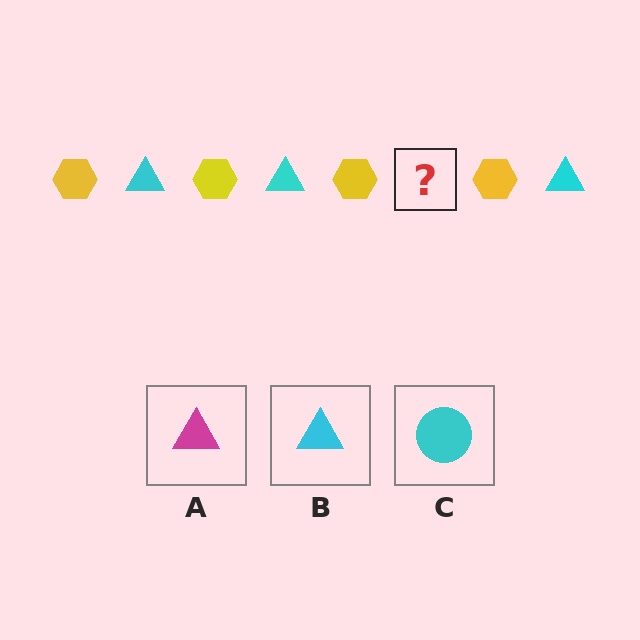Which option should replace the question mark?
Option B.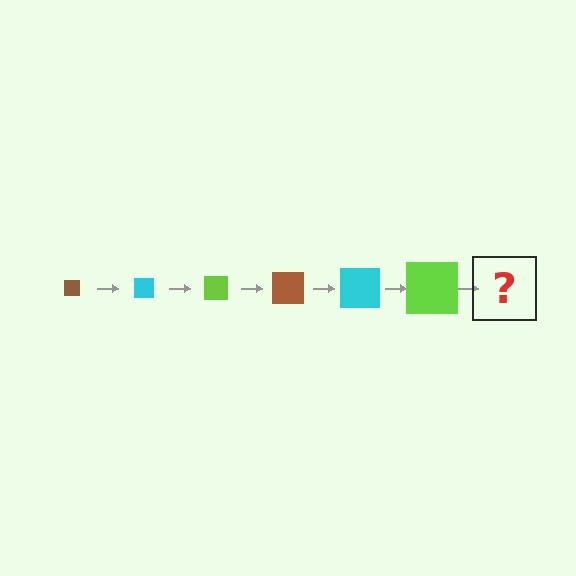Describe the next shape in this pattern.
It should be a brown square, larger than the previous one.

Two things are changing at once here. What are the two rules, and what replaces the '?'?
The two rules are that the square grows larger each step and the color cycles through brown, cyan, and lime. The '?' should be a brown square, larger than the previous one.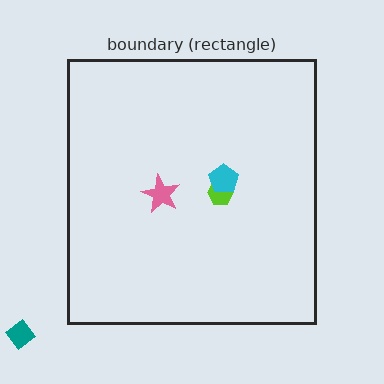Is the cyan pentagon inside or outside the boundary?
Inside.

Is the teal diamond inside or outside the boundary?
Outside.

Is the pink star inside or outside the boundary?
Inside.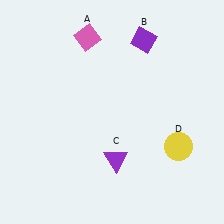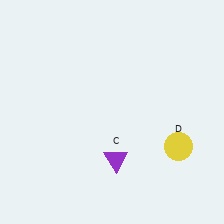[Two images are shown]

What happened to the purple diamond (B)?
The purple diamond (B) was removed in Image 2. It was in the top-right area of Image 1.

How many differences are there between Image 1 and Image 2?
There are 2 differences between the two images.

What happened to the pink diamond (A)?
The pink diamond (A) was removed in Image 2. It was in the top-left area of Image 1.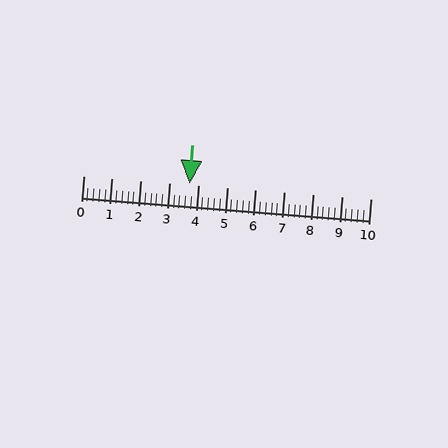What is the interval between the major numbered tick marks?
The major tick marks are spaced 1 units apart.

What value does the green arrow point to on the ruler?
The green arrow points to approximately 3.7.